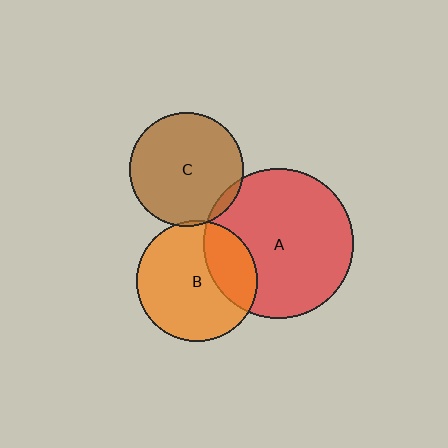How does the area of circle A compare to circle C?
Approximately 1.7 times.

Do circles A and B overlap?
Yes.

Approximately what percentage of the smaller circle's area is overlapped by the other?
Approximately 30%.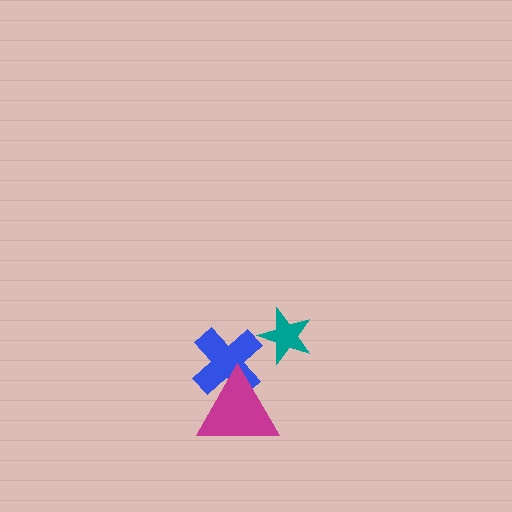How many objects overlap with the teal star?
0 objects overlap with the teal star.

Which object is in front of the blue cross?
The magenta triangle is in front of the blue cross.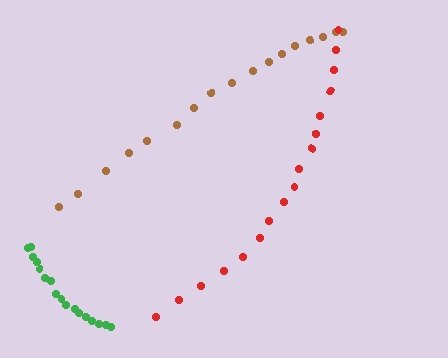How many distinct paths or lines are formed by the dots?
There are 3 distinct paths.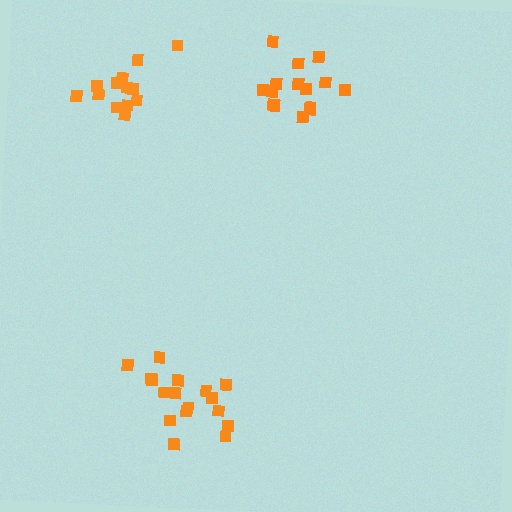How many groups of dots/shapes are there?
There are 3 groups.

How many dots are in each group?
Group 1: 15 dots, Group 2: 17 dots, Group 3: 13 dots (45 total).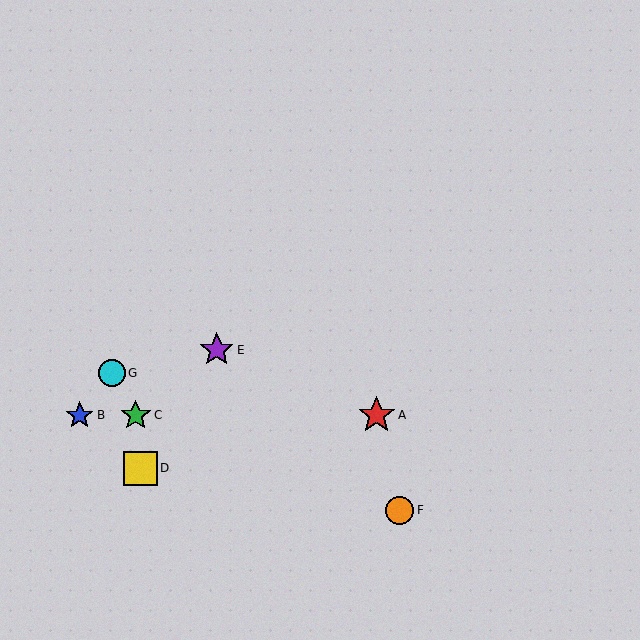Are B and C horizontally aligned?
Yes, both are at y≈415.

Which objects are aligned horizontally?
Objects A, B, C are aligned horizontally.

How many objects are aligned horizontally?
3 objects (A, B, C) are aligned horizontally.